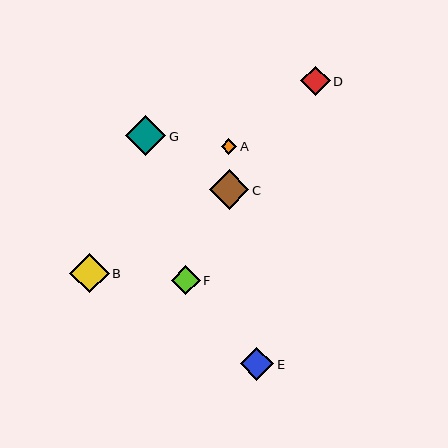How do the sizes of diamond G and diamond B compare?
Diamond G and diamond B are approximately the same size.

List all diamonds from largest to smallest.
From largest to smallest: G, C, B, E, D, F, A.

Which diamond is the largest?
Diamond G is the largest with a size of approximately 40 pixels.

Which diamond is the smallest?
Diamond A is the smallest with a size of approximately 15 pixels.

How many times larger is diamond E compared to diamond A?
Diamond E is approximately 2.2 times the size of diamond A.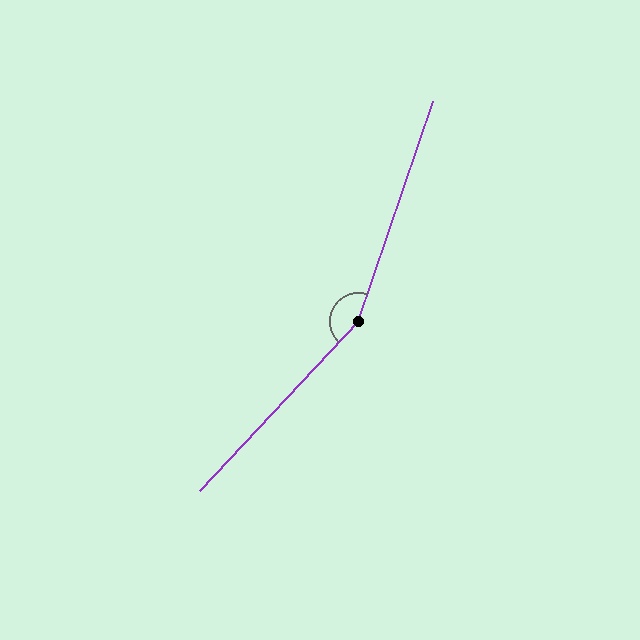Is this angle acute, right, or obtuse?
It is obtuse.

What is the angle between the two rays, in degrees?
Approximately 156 degrees.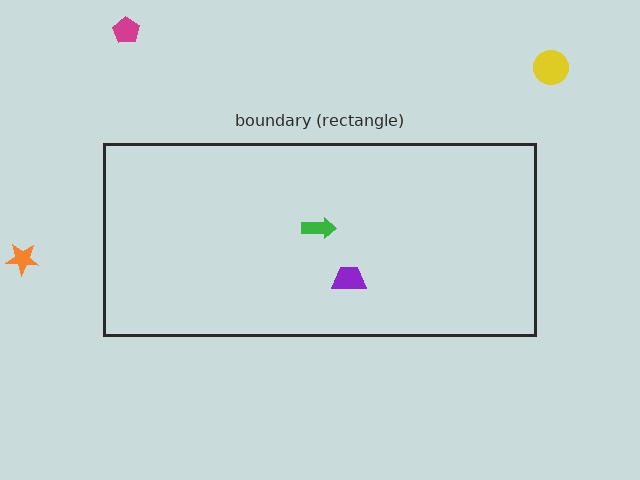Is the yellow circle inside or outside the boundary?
Outside.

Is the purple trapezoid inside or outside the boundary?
Inside.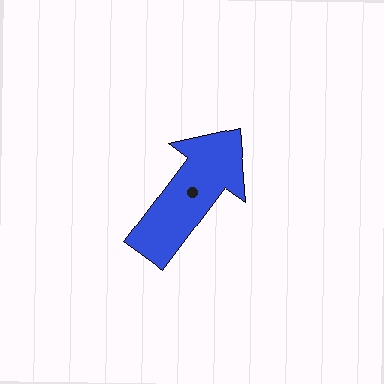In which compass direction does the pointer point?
Northeast.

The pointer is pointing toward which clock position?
Roughly 1 o'clock.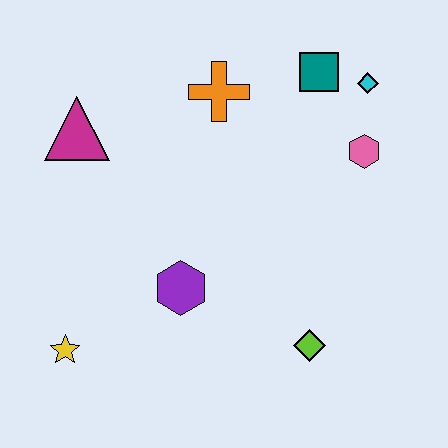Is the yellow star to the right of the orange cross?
No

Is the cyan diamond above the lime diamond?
Yes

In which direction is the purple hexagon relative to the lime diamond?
The purple hexagon is to the left of the lime diamond.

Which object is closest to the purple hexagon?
The yellow star is closest to the purple hexagon.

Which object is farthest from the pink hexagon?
The yellow star is farthest from the pink hexagon.